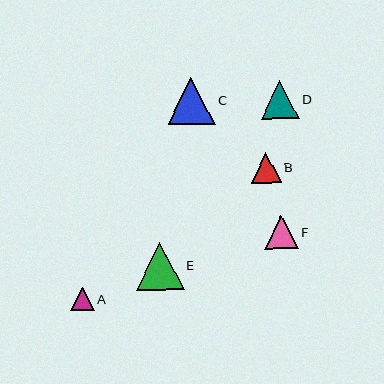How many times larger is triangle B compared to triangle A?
Triangle B is approximately 1.3 times the size of triangle A.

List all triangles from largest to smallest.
From largest to smallest: E, C, D, F, B, A.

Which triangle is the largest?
Triangle E is the largest with a size of approximately 48 pixels.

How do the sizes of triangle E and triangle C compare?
Triangle E and triangle C are approximately the same size.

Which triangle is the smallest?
Triangle A is the smallest with a size of approximately 24 pixels.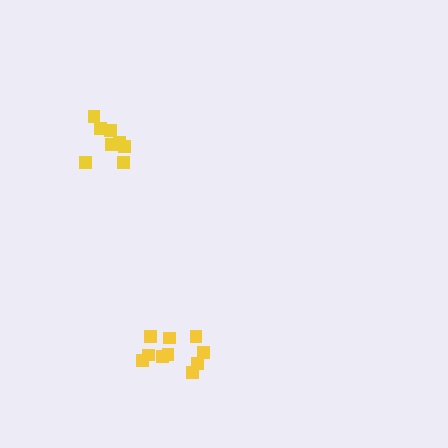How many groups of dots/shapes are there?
There are 2 groups.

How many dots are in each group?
Group 1: 10 dots, Group 2: 8 dots (18 total).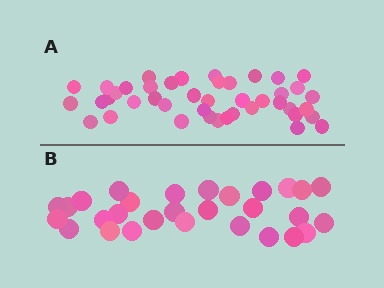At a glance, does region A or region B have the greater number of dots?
Region A (the top region) has more dots.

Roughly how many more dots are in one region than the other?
Region A has approximately 15 more dots than region B.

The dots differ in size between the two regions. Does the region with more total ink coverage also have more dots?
No. Region B has more total ink coverage because its dots are larger, but region A actually contains more individual dots. Total area can be misleading — the number of items is what matters here.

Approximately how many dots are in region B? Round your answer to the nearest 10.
About 30 dots. (The exact count is 29, which rounds to 30.)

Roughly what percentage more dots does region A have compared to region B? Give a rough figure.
About 50% more.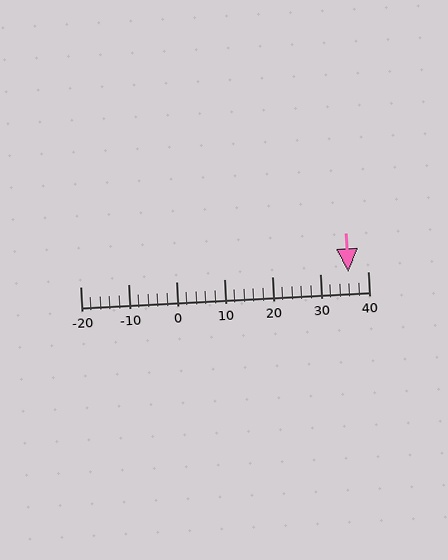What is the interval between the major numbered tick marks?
The major tick marks are spaced 10 units apart.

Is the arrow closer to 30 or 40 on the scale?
The arrow is closer to 40.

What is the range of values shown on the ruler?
The ruler shows values from -20 to 40.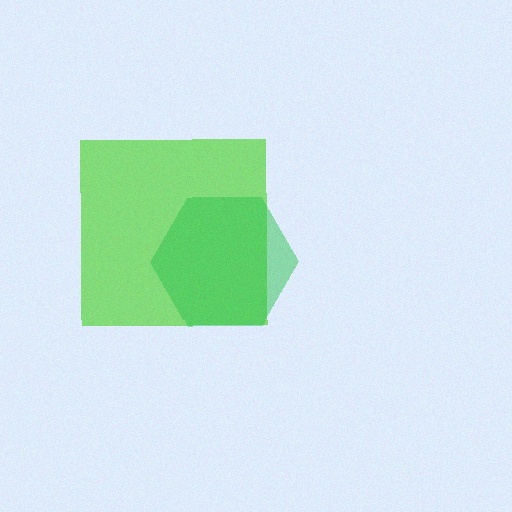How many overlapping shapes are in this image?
There are 2 overlapping shapes in the image.